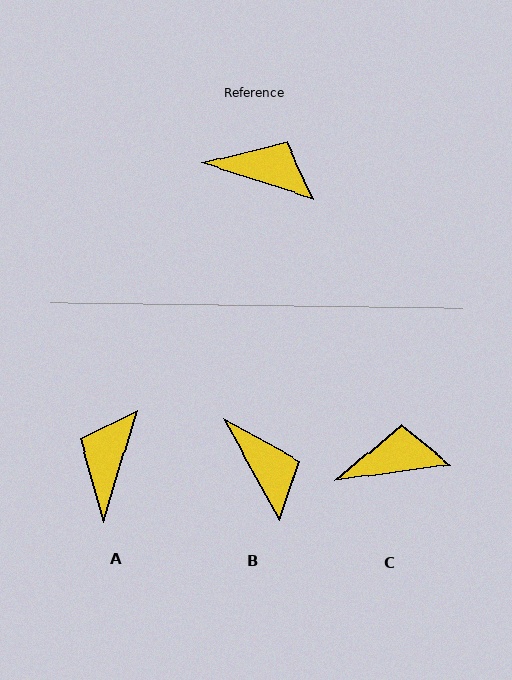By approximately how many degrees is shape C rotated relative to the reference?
Approximately 26 degrees counter-clockwise.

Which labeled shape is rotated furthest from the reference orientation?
A, about 91 degrees away.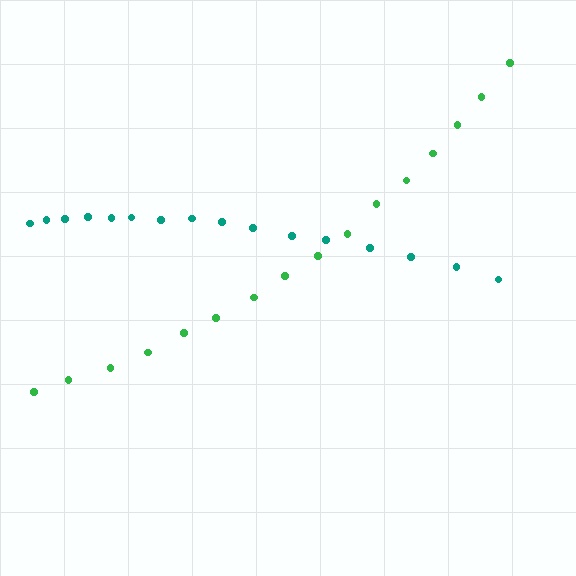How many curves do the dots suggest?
There are 2 distinct paths.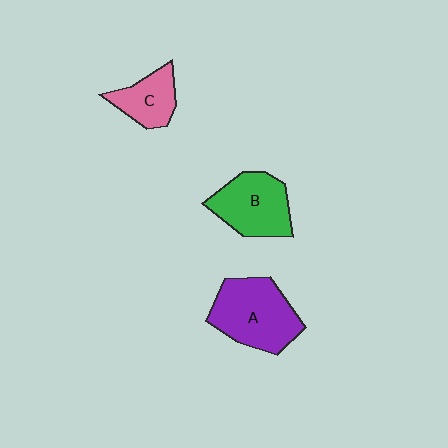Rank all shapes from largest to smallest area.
From largest to smallest: A (purple), B (green), C (pink).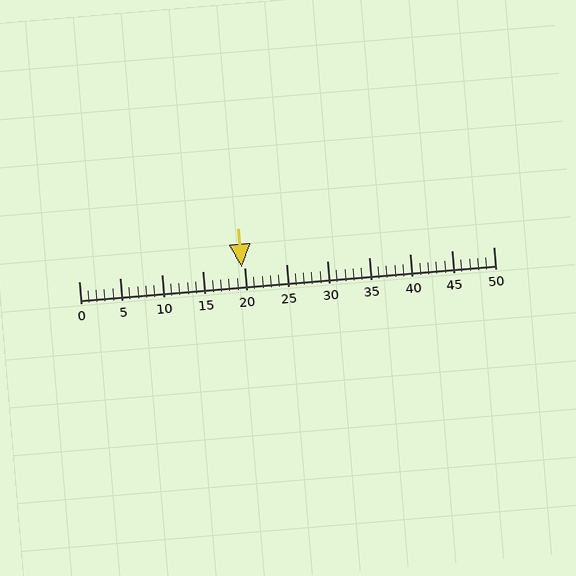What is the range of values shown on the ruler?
The ruler shows values from 0 to 50.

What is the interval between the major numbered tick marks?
The major tick marks are spaced 5 units apart.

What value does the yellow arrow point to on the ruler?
The yellow arrow points to approximately 20.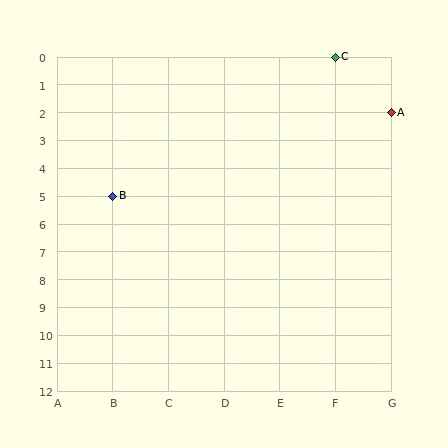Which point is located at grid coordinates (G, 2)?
Point A is at (G, 2).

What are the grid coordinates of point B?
Point B is at grid coordinates (B, 5).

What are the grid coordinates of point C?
Point C is at grid coordinates (F, 0).